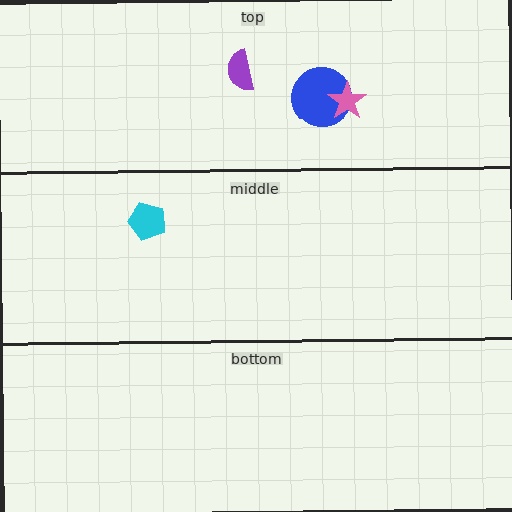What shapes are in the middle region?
The cyan pentagon.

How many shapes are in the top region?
3.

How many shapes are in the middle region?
1.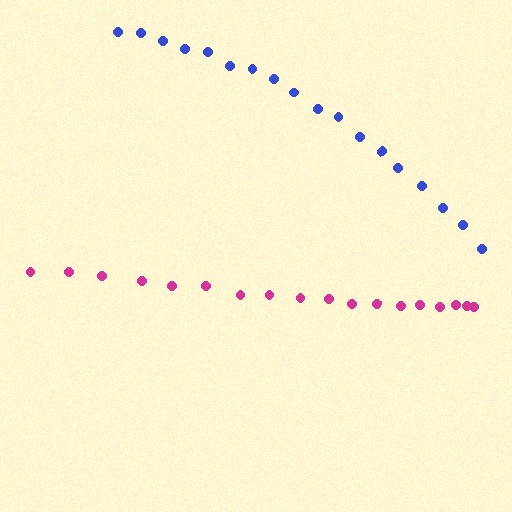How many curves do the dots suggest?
There are 2 distinct paths.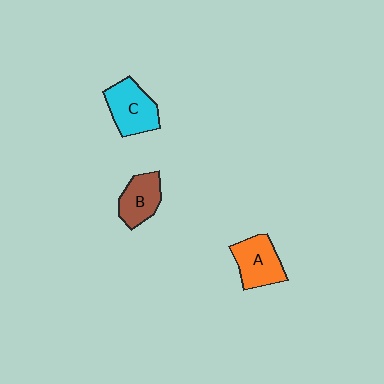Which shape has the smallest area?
Shape B (brown).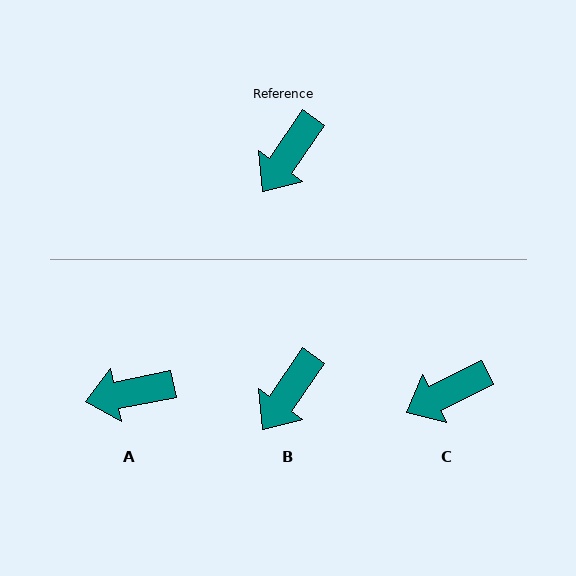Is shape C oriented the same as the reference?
No, it is off by about 29 degrees.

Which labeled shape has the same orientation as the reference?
B.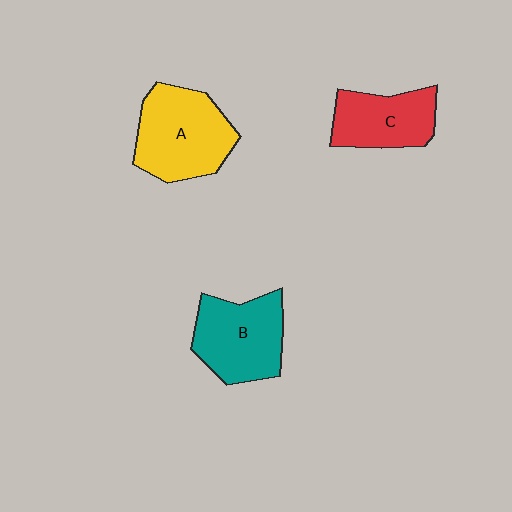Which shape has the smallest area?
Shape C (red).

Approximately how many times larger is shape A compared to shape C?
Approximately 1.4 times.